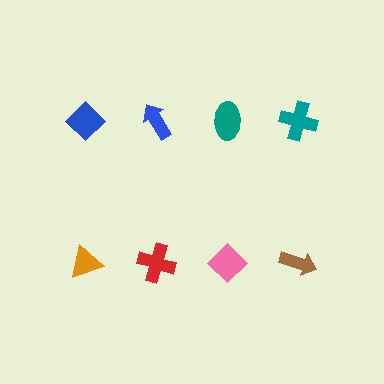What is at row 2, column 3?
A pink diamond.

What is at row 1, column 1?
A blue diamond.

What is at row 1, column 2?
A blue arrow.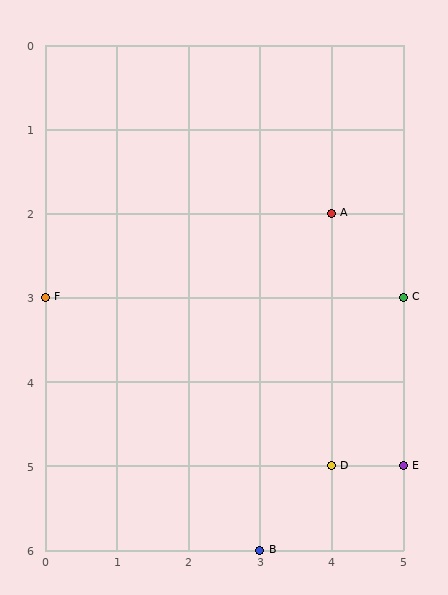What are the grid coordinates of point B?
Point B is at grid coordinates (3, 6).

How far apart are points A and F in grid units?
Points A and F are 4 columns and 1 row apart (about 4.1 grid units diagonally).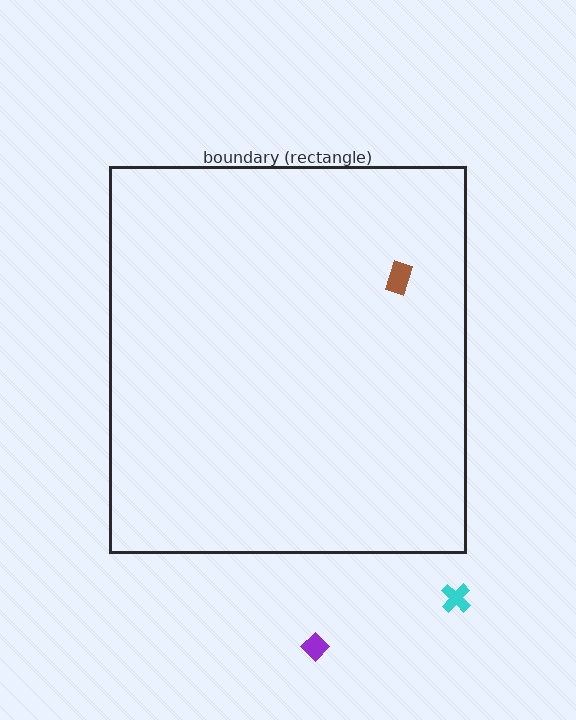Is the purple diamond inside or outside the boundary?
Outside.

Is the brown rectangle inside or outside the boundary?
Inside.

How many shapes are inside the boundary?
1 inside, 2 outside.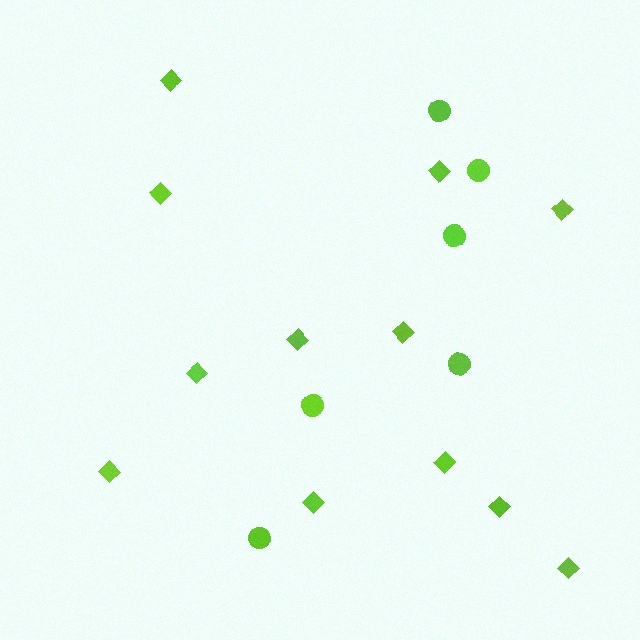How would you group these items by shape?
There are 2 groups: one group of circles (6) and one group of diamonds (12).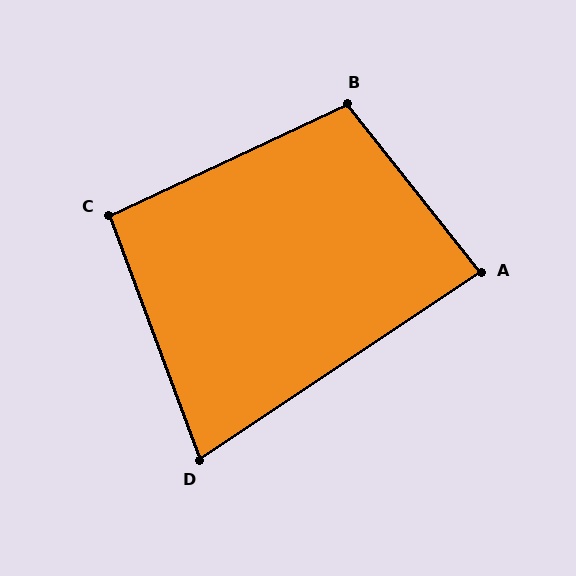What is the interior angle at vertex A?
Approximately 85 degrees (approximately right).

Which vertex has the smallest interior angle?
D, at approximately 77 degrees.